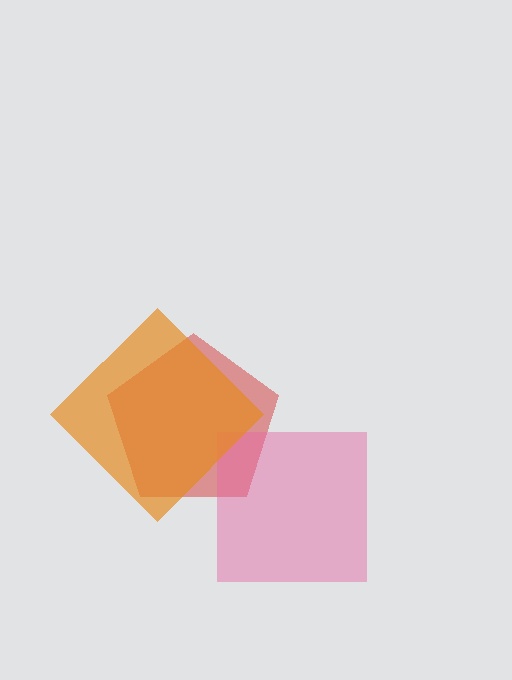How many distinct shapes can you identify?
There are 3 distinct shapes: a red pentagon, a pink square, an orange diamond.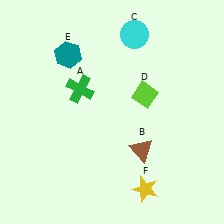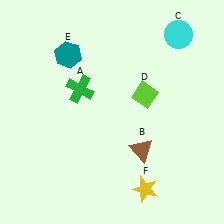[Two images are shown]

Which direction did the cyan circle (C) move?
The cyan circle (C) moved right.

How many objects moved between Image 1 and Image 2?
1 object moved between the two images.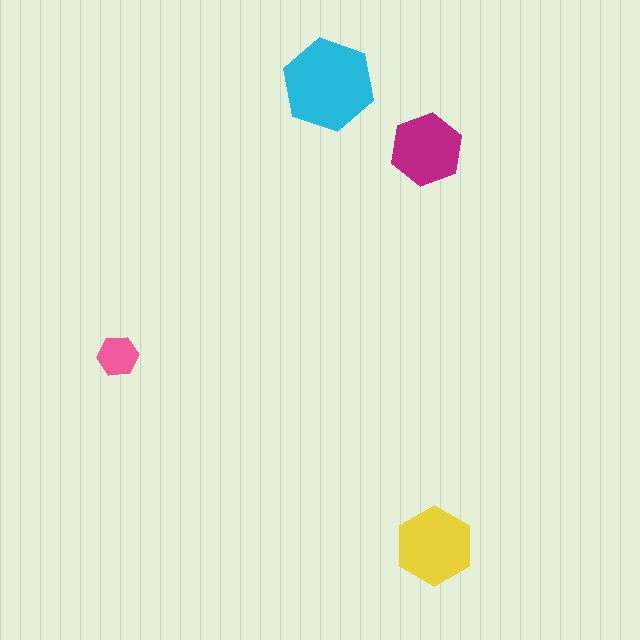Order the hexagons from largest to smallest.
the cyan one, the yellow one, the magenta one, the pink one.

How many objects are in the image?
There are 4 objects in the image.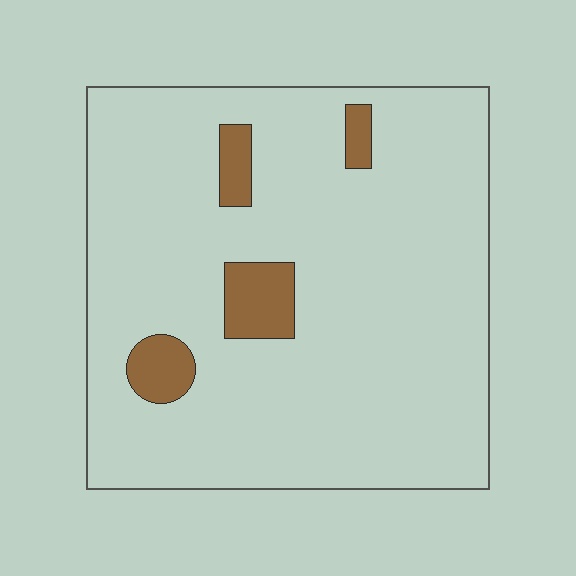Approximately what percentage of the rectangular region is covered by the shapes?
Approximately 10%.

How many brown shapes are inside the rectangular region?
4.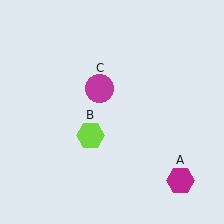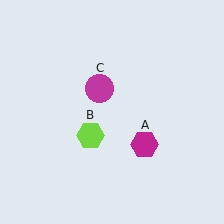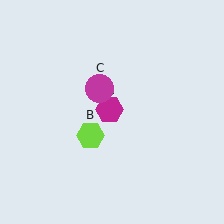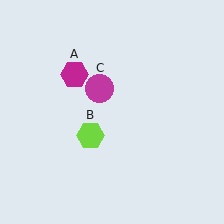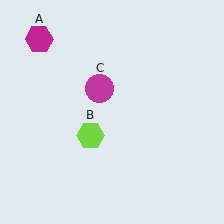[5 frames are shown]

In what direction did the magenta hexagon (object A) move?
The magenta hexagon (object A) moved up and to the left.